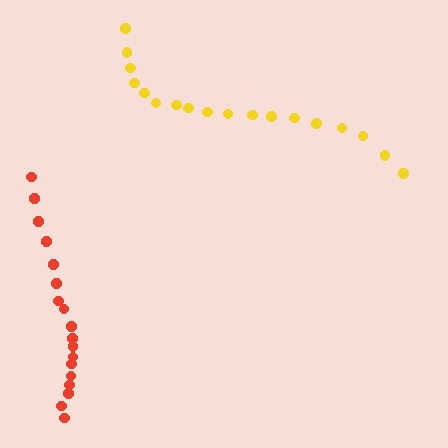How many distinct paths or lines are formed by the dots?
There are 2 distinct paths.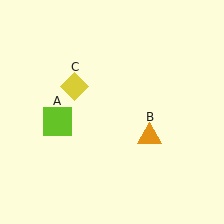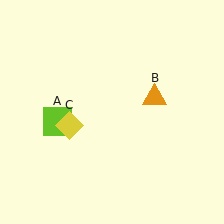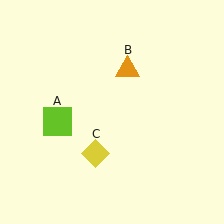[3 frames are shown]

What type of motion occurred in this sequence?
The orange triangle (object B), yellow diamond (object C) rotated counterclockwise around the center of the scene.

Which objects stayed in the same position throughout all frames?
Lime square (object A) remained stationary.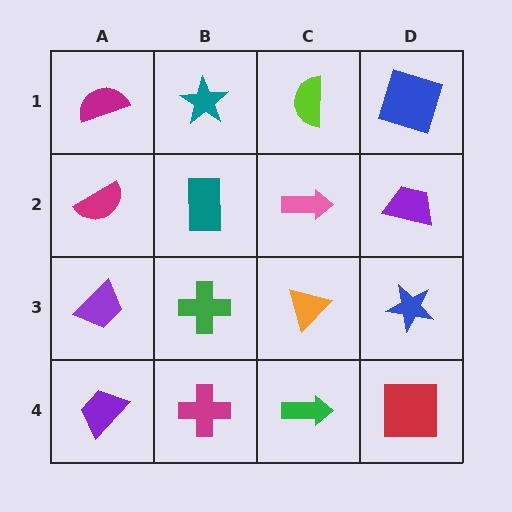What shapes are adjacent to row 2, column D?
A blue square (row 1, column D), a blue star (row 3, column D), a pink arrow (row 2, column C).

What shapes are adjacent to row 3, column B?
A teal rectangle (row 2, column B), a magenta cross (row 4, column B), a purple trapezoid (row 3, column A), an orange triangle (row 3, column C).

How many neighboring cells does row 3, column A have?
3.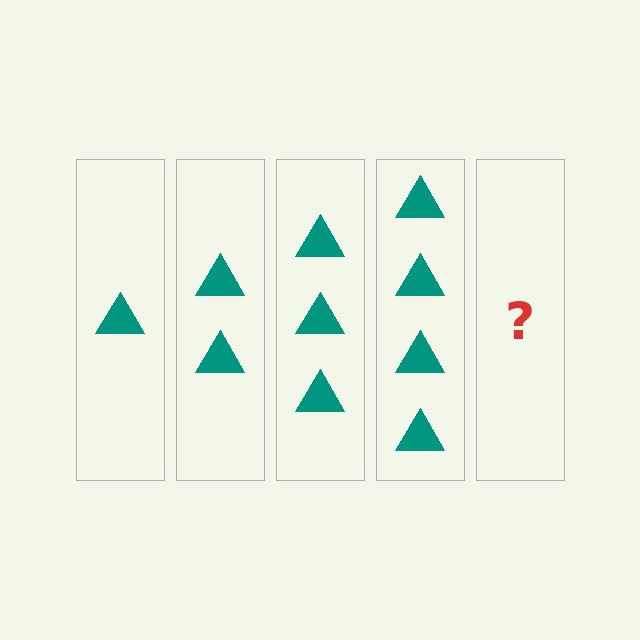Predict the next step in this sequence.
The next step is 5 triangles.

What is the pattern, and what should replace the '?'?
The pattern is that each step adds one more triangle. The '?' should be 5 triangles.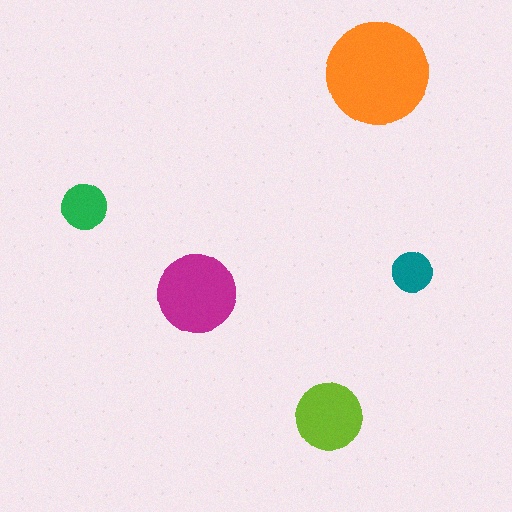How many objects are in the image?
There are 5 objects in the image.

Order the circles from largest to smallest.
the orange one, the magenta one, the lime one, the green one, the teal one.